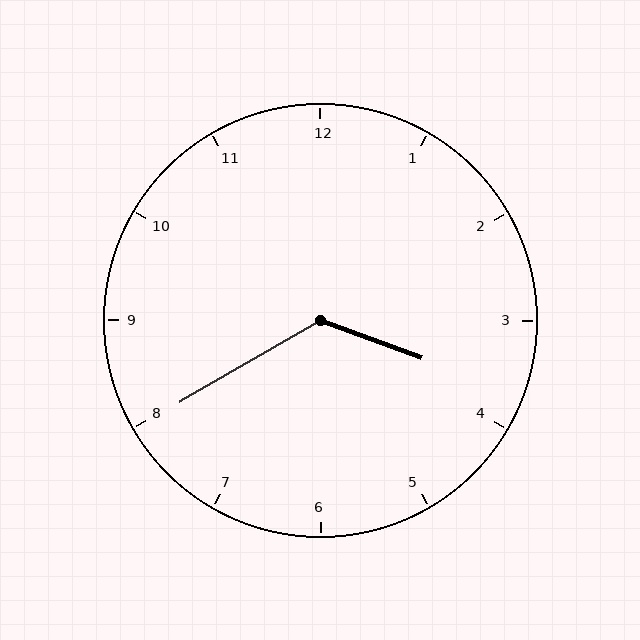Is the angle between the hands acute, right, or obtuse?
It is obtuse.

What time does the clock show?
3:40.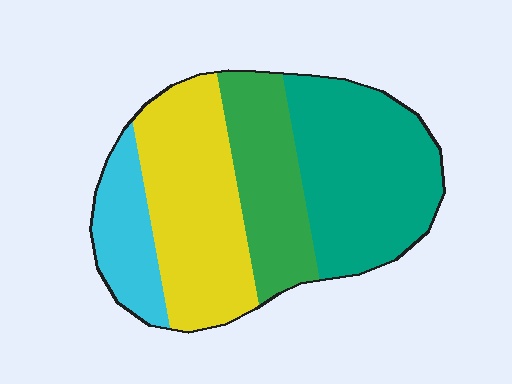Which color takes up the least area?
Cyan, at roughly 15%.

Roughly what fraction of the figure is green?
Green covers 21% of the figure.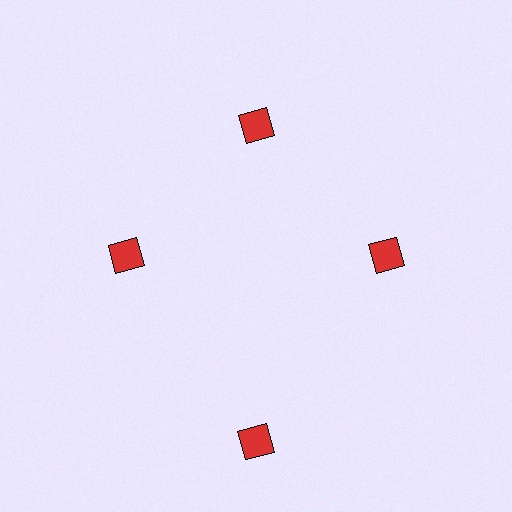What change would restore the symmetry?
The symmetry would be restored by moving it inward, back onto the ring so that all 4 diamonds sit at equal angles and equal distance from the center.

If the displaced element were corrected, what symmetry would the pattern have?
It would have 4-fold rotational symmetry — the pattern would map onto itself every 90 degrees.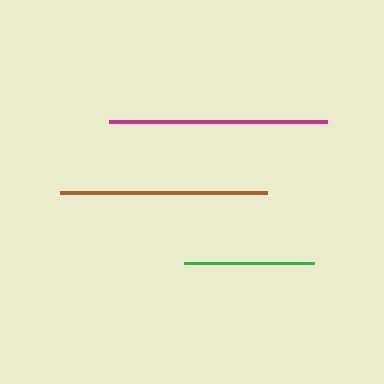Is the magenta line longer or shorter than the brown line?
The magenta line is longer than the brown line.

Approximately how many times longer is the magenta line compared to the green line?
The magenta line is approximately 1.7 times the length of the green line.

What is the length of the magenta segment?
The magenta segment is approximately 218 pixels long.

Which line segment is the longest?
The magenta line is the longest at approximately 218 pixels.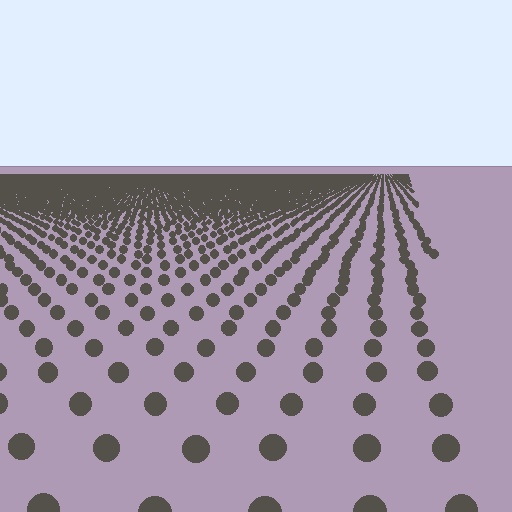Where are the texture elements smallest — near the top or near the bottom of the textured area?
Near the top.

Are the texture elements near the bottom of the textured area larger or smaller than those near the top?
Larger. Near the bottom, elements are closer to the viewer and appear at a bigger on-screen size.